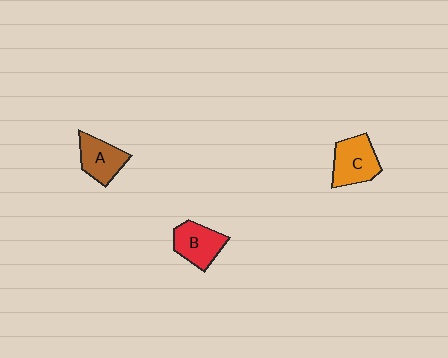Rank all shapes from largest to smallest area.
From largest to smallest: C (orange), B (red), A (brown).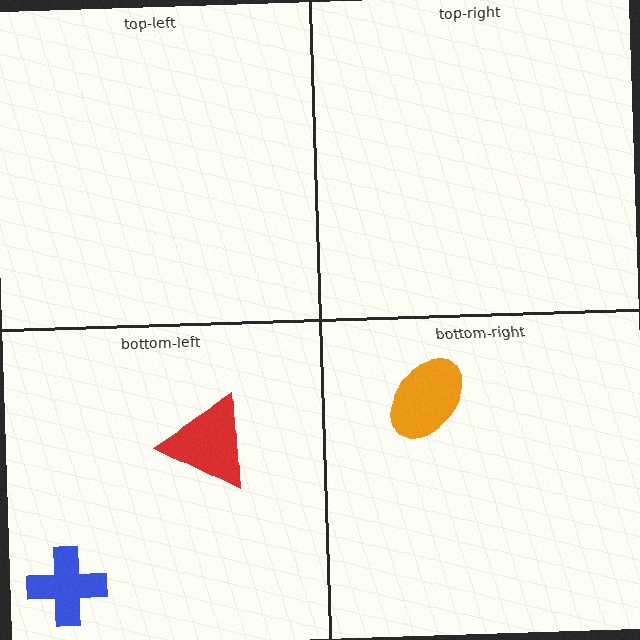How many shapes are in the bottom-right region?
1.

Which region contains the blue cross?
The bottom-left region.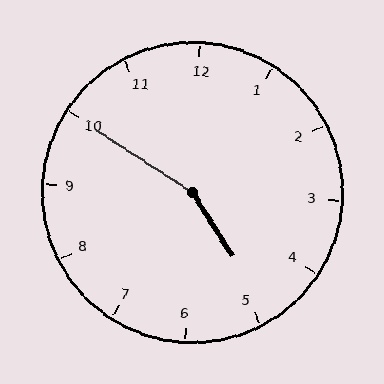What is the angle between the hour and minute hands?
Approximately 155 degrees.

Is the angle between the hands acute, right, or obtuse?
It is obtuse.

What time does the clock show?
4:50.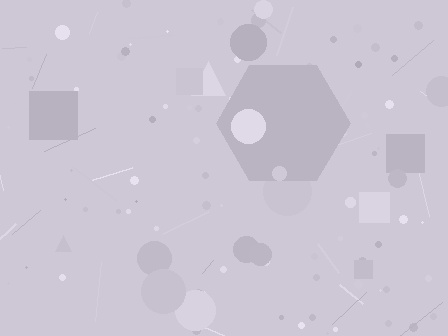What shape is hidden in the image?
A hexagon is hidden in the image.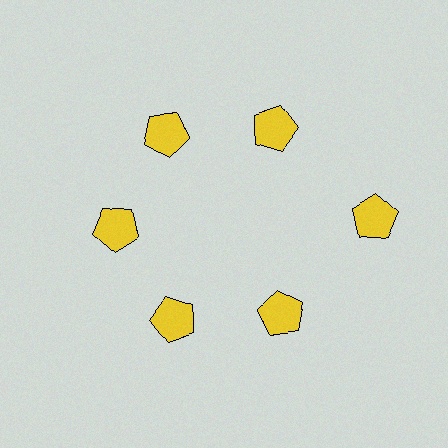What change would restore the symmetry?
The symmetry would be restored by moving it inward, back onto the ring so that all 6 pentagons sit at equal angles and equal distance from the center.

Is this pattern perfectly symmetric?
No. The 6 yellow pentagons are arranged in a ring, but one element near the 3 o'clock position is pushed outward from the center, breaking the 6-fold rotational symmetry.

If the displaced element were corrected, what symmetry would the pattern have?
It would have 6-fold rotational symmetry — the pattern would map onto itself every 60 degrees.